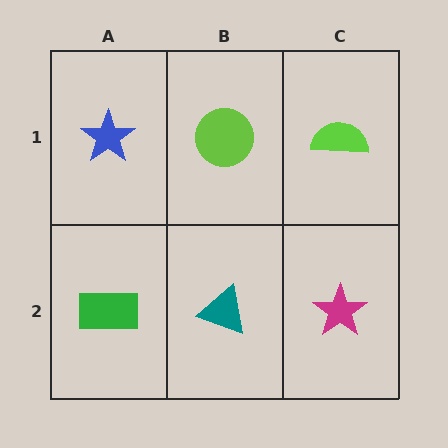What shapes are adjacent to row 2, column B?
A lime circle (row 1, column B), a green rectangle (row 2, column A), a magenta star (row 2, column C).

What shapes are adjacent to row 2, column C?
A lime semicircle (row 1, column C), a teal triangle (row 2, column B).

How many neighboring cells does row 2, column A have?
2.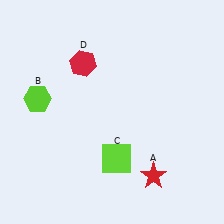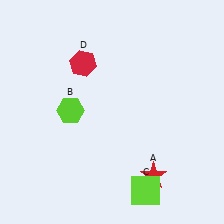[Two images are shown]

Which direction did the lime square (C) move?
The lime square (C) moved down.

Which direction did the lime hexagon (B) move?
The lime hexagon (B) moved right.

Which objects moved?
The objects that moved are: the lime hexagon (B), the lime square (C).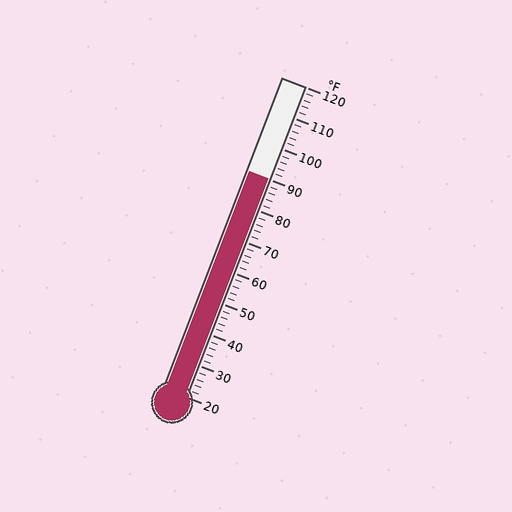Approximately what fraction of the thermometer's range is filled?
The thermometer is filled to approximately 70% of its range.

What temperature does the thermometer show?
The thermometer shows approximately 90°F.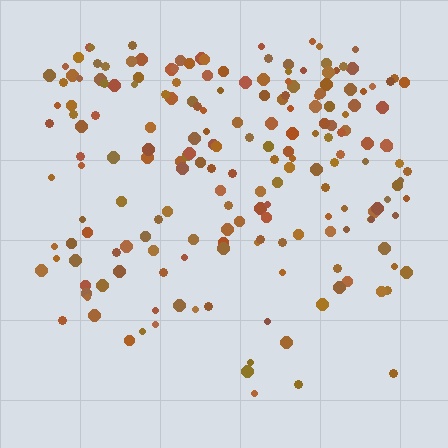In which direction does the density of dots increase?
From bottom to top, with the top side densest.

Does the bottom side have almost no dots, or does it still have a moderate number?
Still a moderate number, just noticeably fewer than the top.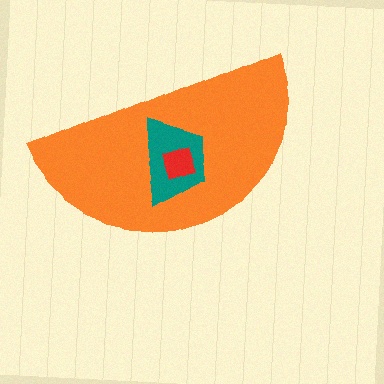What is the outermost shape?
The orange semicircle.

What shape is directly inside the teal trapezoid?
The red diamond.